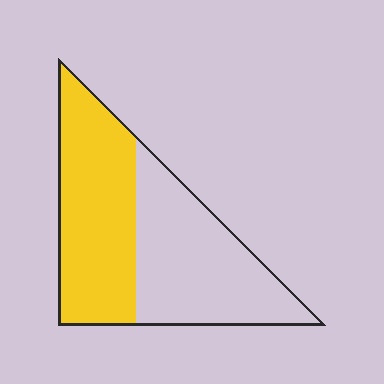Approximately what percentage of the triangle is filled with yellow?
Approximately 50%.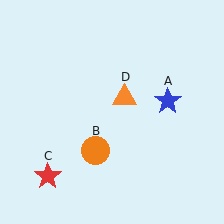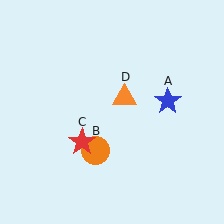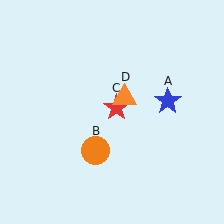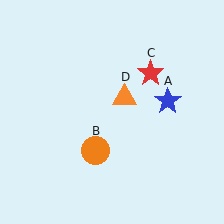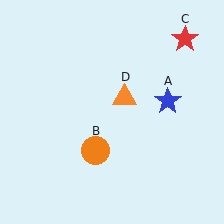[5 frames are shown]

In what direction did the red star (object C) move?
The red star (object C) moved up and to the right.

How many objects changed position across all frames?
1 object changed position: red star (object C).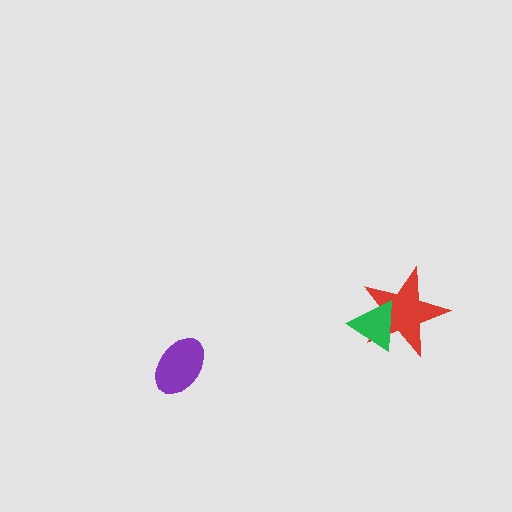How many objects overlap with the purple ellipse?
0 objects overlap with the purple ellipse.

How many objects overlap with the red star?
1 object overlaps with the red star.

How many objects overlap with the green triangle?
1 object overlaps with the green triangle.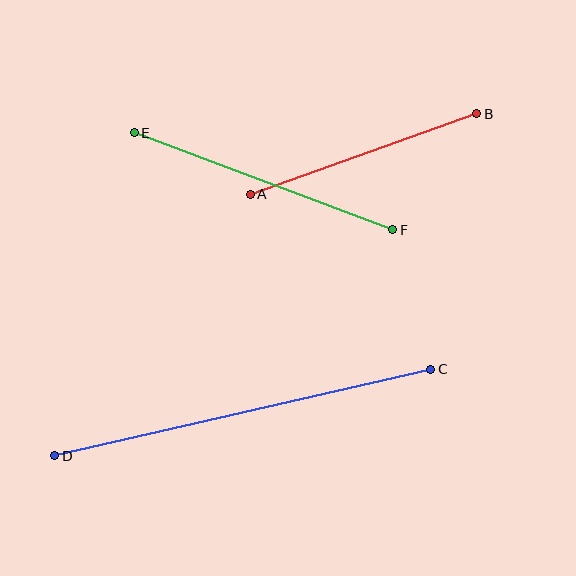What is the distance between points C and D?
The distance is approximately 386 pixels.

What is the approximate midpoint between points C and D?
The midpoint is at approximately (243, 412) pixels.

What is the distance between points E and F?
The distance is approximately 276 pixels.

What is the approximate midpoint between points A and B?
The midpoint is at approximately (364, 154) pixels.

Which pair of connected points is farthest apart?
Points C and D are farthest apart.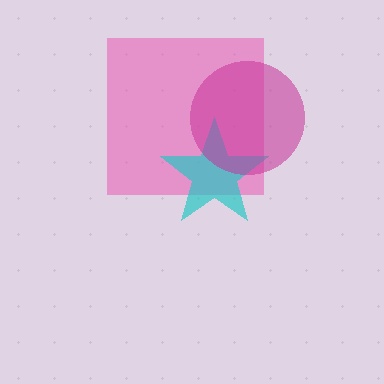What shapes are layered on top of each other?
The layered shapes are: a pink square, a cyan star, a magenta circle.